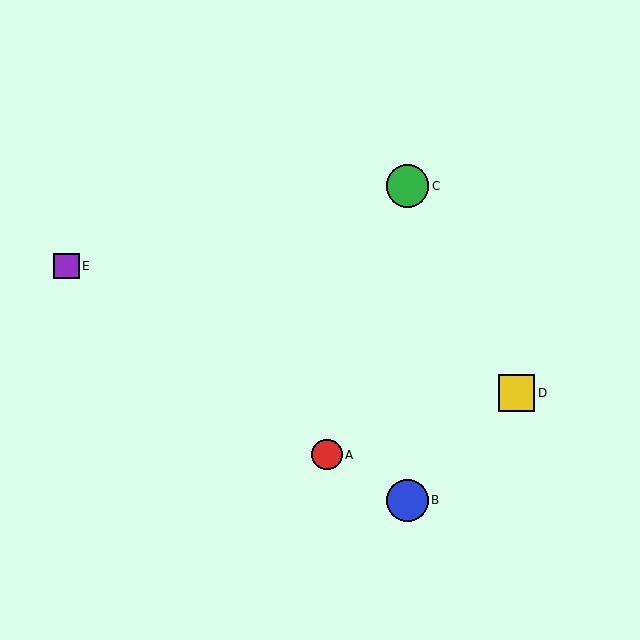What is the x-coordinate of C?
Object C is at x≈407.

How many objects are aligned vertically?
2 objects (B, C) are aligned vertically.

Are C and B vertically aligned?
Yes, both are at x≈407.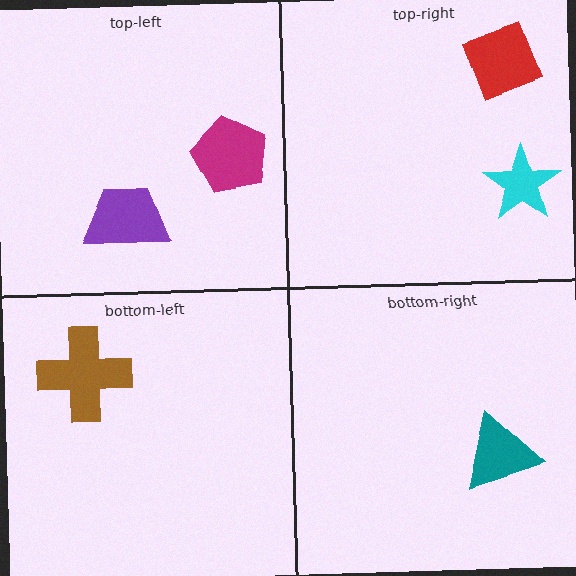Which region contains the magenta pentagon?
The top-left region.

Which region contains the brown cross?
The bottom-left region.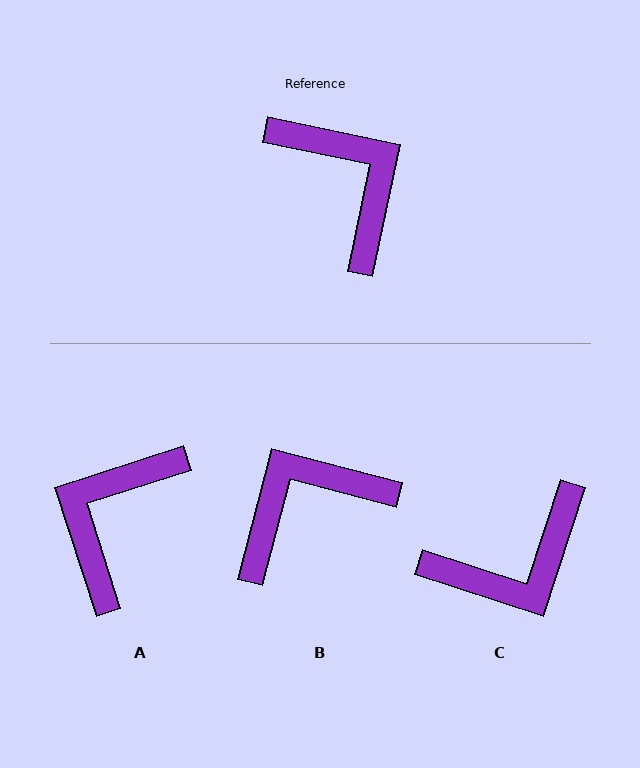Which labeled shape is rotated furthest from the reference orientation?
A, about 120 degrees away.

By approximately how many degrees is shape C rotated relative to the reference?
Approximately 96 degrees clockwise.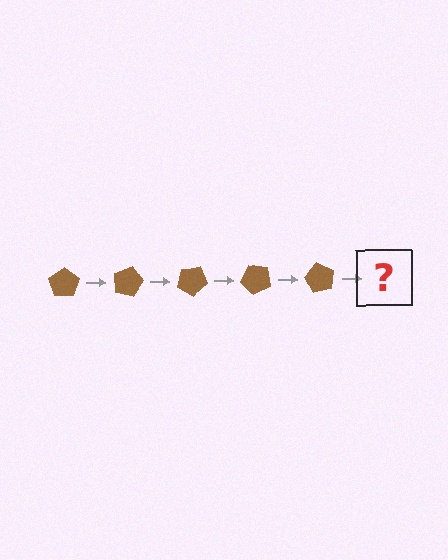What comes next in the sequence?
The next element should be a brown pentagon rotated 75 degrees.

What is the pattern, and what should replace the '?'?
The pattern is that the pentagon rotates 15 degrees each step. The '?' should be a brown pentagon rotated 75 degrees.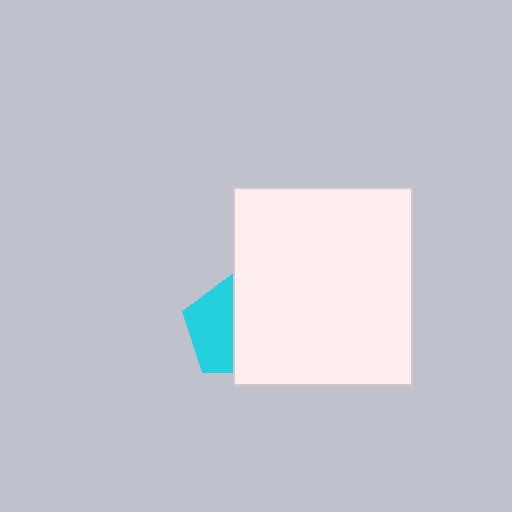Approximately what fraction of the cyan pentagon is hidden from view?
Roughly 52% of the cyan pentagon is hidden behind the white rectangle.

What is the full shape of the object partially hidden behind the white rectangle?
The partially hidden object is a cyan pentagon.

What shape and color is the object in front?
The object in front is a white rectangle.